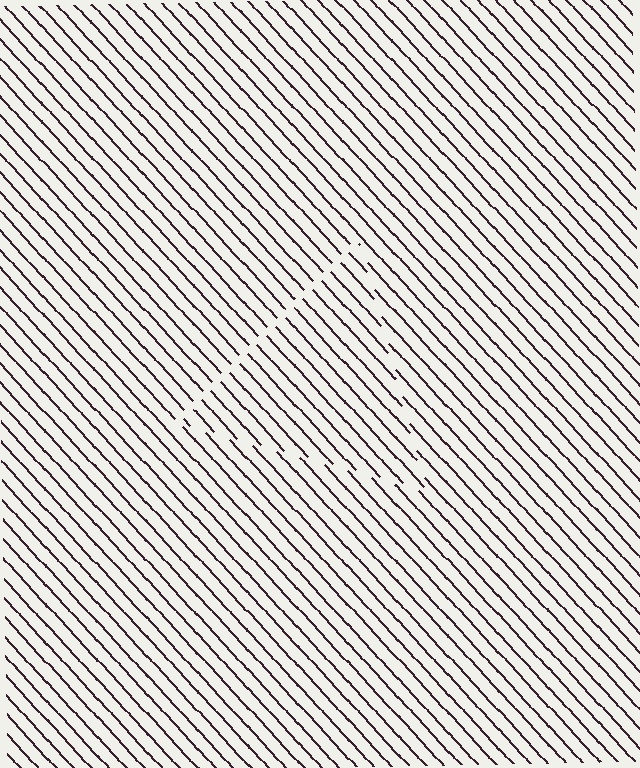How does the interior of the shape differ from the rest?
The interior of the shape contains the same grating, shifted by half a period — the contour is defined by the phase discontinuity where line-ends from the inner and outer gratings abut.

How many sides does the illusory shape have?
3 sides — the line-ends trace a triangle.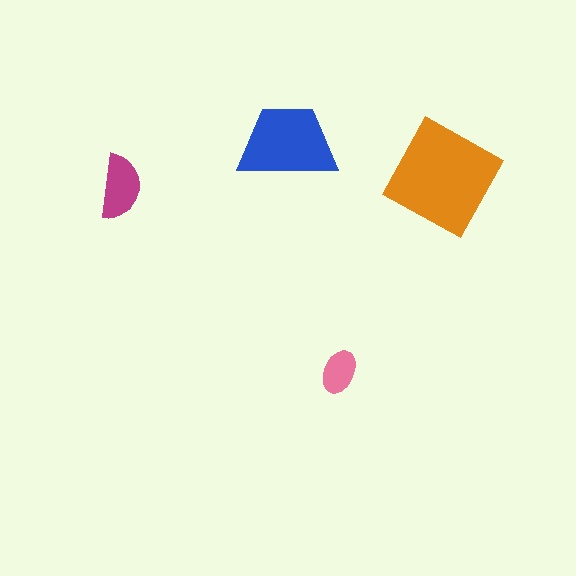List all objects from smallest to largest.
The pink ellipse, the magenta semicircle, the blue trapezoid, the orange diamond.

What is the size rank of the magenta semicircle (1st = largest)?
3rd.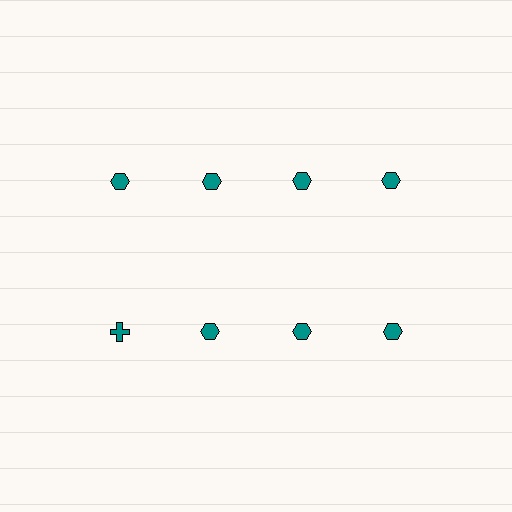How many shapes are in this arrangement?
There are 8 shapes arranged in a grid pattern.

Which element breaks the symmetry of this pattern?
The teal cross in the second row, leftmost column breaks the symmetry. All other shapes are teal hexagons.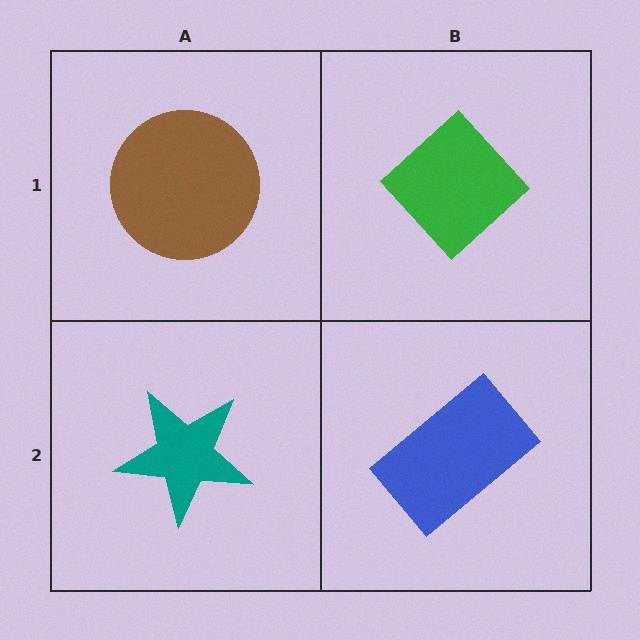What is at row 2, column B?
A blue rectangle.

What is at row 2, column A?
A teal star.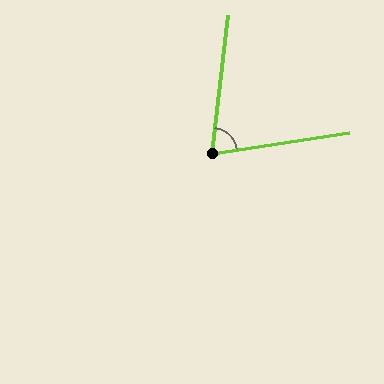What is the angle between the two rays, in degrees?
Approximately 75 degrees.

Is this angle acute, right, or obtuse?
It is acute.